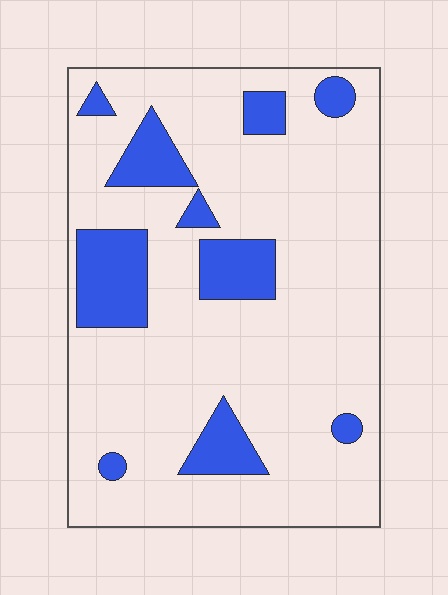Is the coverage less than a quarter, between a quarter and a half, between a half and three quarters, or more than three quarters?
Less than a quarter.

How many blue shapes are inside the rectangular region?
10.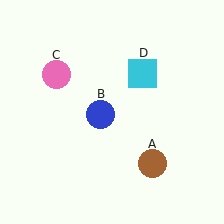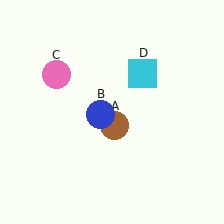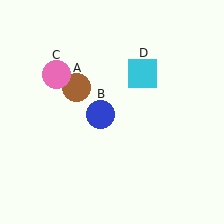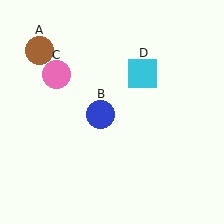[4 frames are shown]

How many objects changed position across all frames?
1 object changed position: brown circle (object A).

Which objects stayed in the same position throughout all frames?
Blue circle (object B) and pink circle (object C) and cyan square (object D) remained stationary.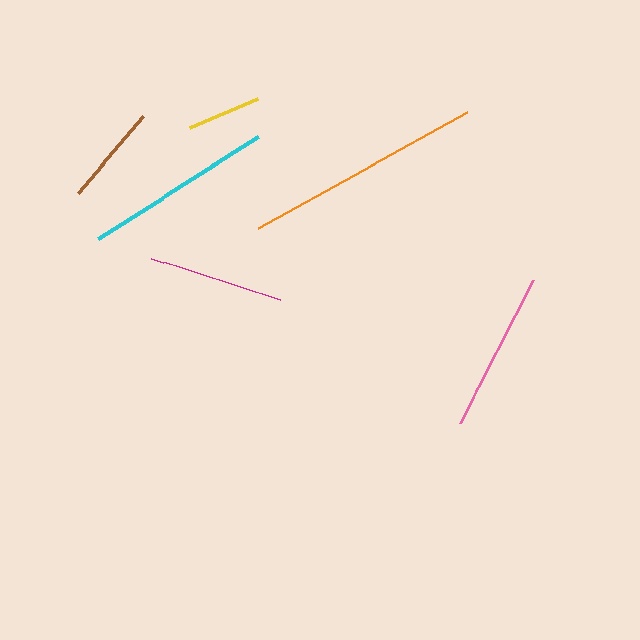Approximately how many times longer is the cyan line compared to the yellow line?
The cyan line is approximately 2.6 times the length of the yellow line.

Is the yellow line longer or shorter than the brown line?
The brown line is longer than the yellow line.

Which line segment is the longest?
The orange line is the longest at approximately 240 pixels.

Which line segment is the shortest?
The yellow line is the shortest at approximately 74 pixels.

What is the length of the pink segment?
The pink segment is approximately 160 pixels long.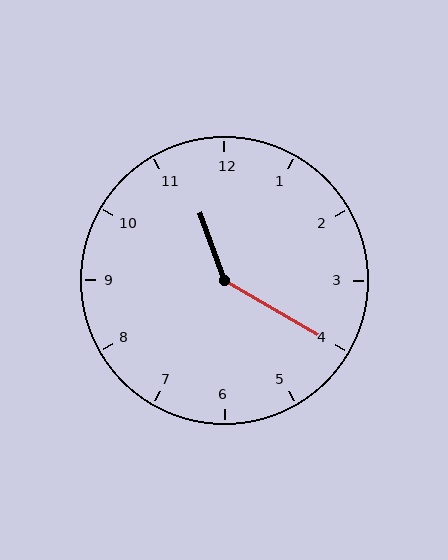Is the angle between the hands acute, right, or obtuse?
It is obtuse.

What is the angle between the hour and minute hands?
Approximately 140 degrees.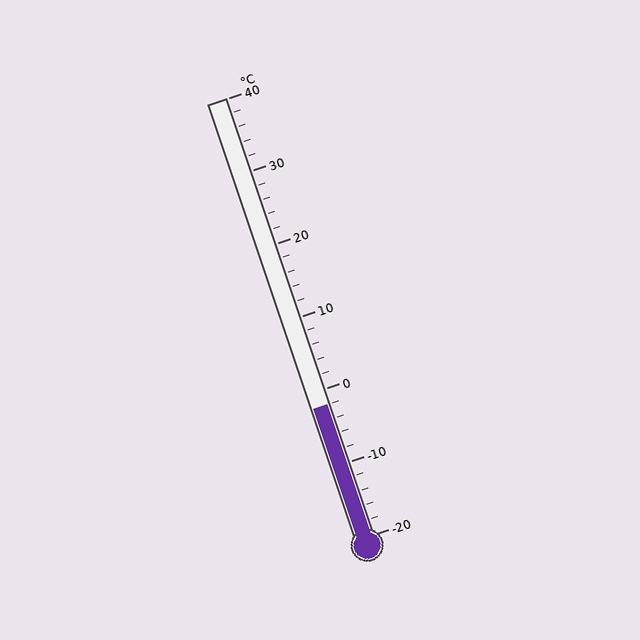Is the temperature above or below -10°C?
The temperature is above -10°C.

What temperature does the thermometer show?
The thermometer shows approximately -2°C.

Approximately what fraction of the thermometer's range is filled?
The thermometer is filled to approximately 30% of its range.